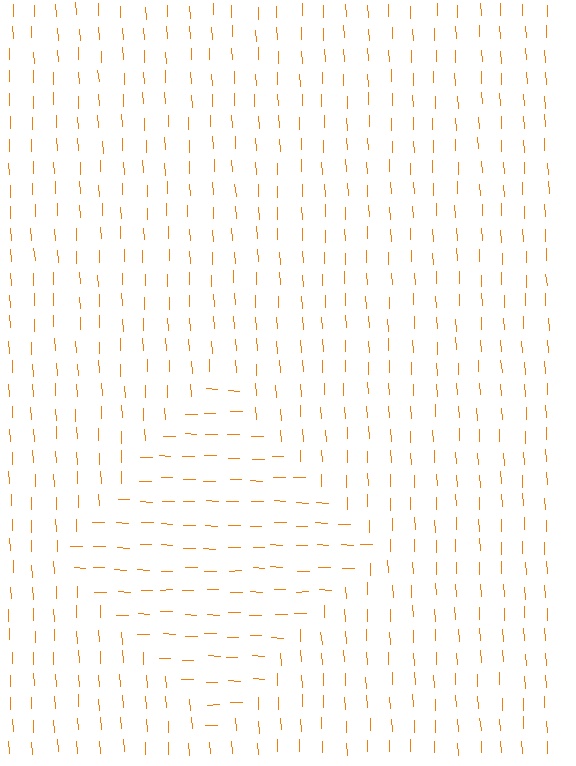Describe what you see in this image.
The image is filled with small orange line segments. A diamond region in the image has lines oriented differently from the surrounding lines, creating a visible texture boundary.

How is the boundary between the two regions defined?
The boundary is defined purely by a change in line orientation (approximately 86 degrees difference). All lines are the same color and thickness.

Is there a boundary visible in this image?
Yes, there is a texture boundary formed by a change in line orientation.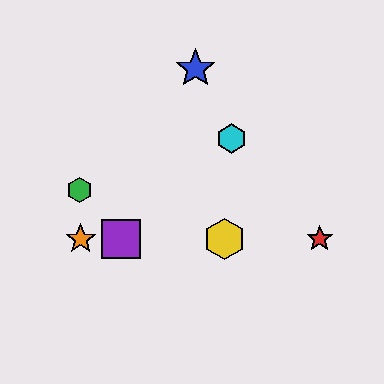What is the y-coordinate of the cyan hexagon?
The cyan hexagon is at y≈139.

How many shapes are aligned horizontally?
4 shapes (the red star, the yellow hexagon, the purple square, the orange star) are aligned horizontally.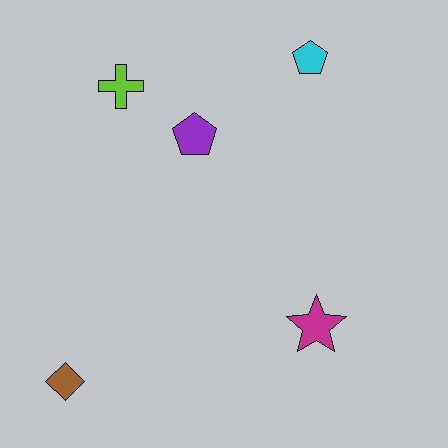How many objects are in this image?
There are 5 objects.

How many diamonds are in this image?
There is 1 diamond.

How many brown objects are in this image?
There is 1 brown object.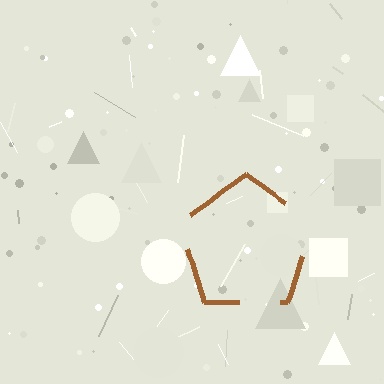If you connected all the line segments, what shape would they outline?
They would outline a pentagon.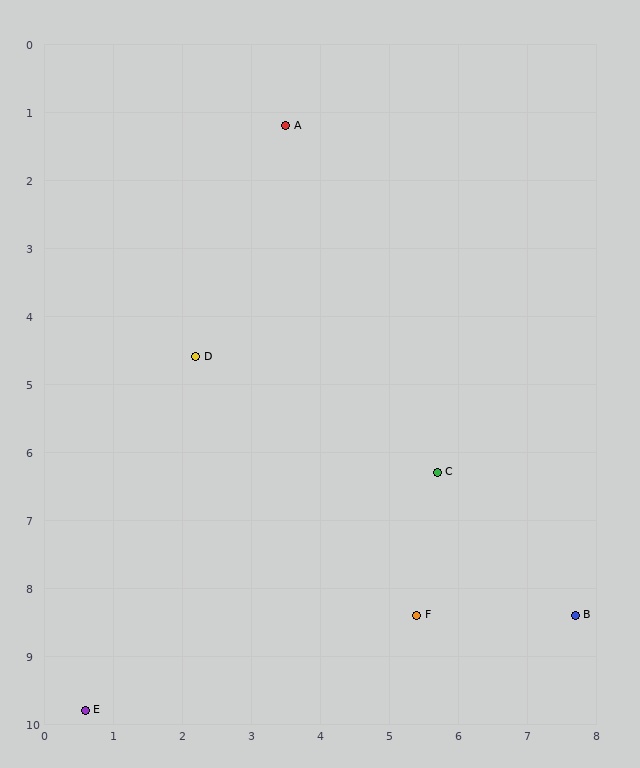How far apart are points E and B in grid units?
Points E and B are about 7.2 grid units apart.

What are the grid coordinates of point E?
Point E is at approximately (0.6, 9.8).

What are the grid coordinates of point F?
Point F is at approximately (5.4, 8.4).